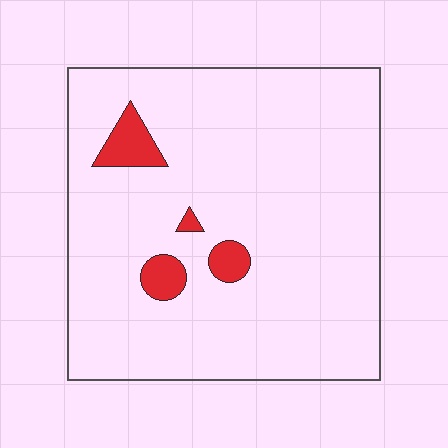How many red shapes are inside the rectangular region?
4.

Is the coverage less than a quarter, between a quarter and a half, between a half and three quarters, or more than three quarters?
Less than a quarter.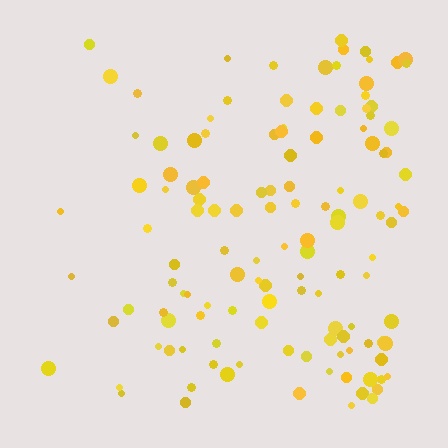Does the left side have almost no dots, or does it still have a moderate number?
Still a moderate number, just noticeably fewer than the right.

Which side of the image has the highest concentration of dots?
The right.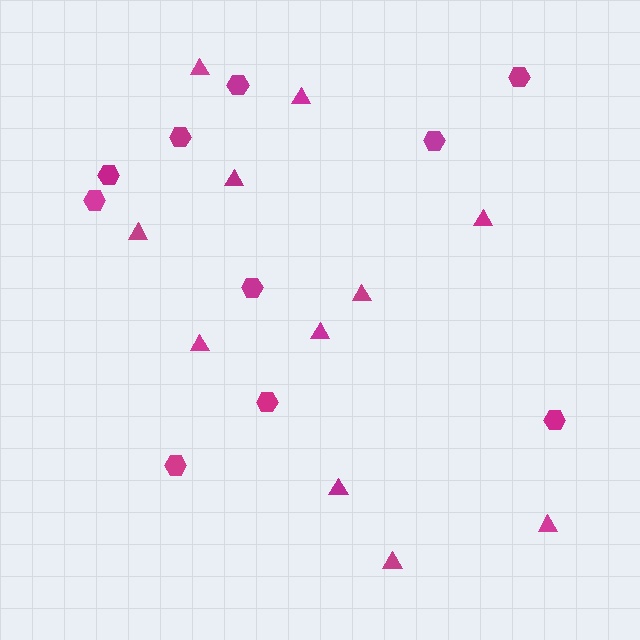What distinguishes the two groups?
There are 2 groups: one group of triangles (11) and one group of hexagons (10).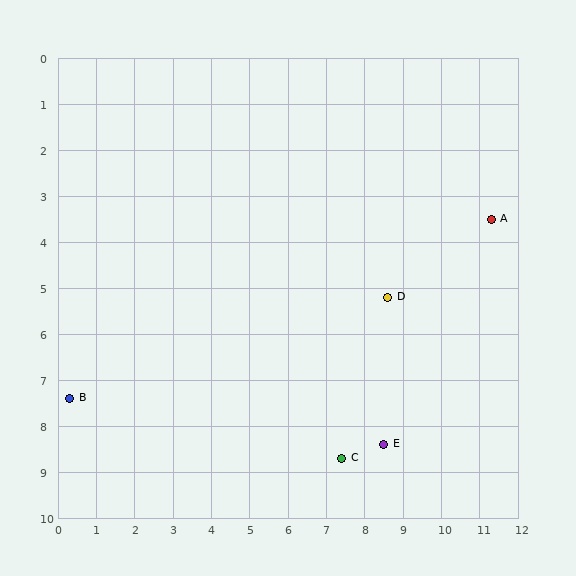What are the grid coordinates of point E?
Point E is at approximately (8.5, 8.4).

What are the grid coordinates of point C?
Point C is at approximately (7.4, 8.7).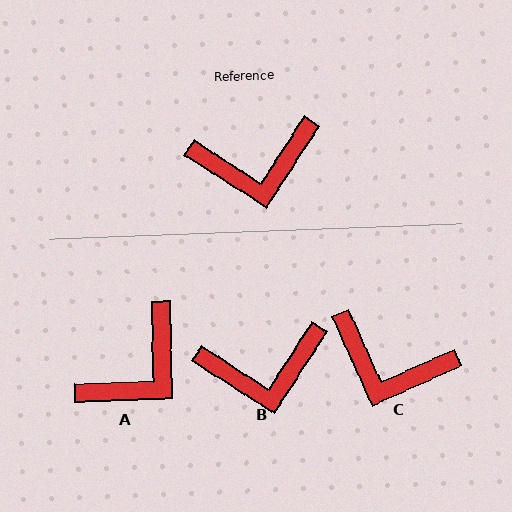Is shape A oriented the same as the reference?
No, it is off by about 35 degrees.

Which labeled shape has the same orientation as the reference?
B.